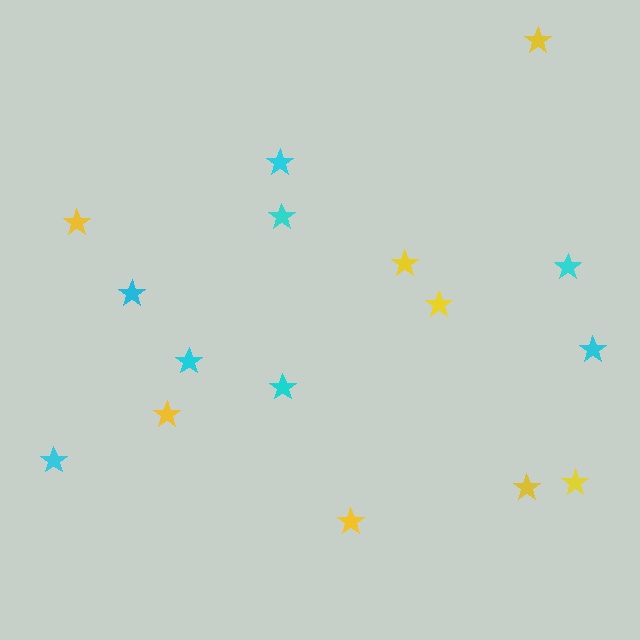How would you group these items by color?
There are 2 groups: one group of cyan stars (8) and one group of yellow stars (8).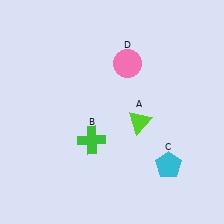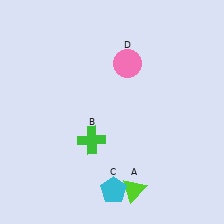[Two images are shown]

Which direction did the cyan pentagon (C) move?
The cyan pentagon (C) moved left.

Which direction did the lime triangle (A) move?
The lime triangle (A) moved down.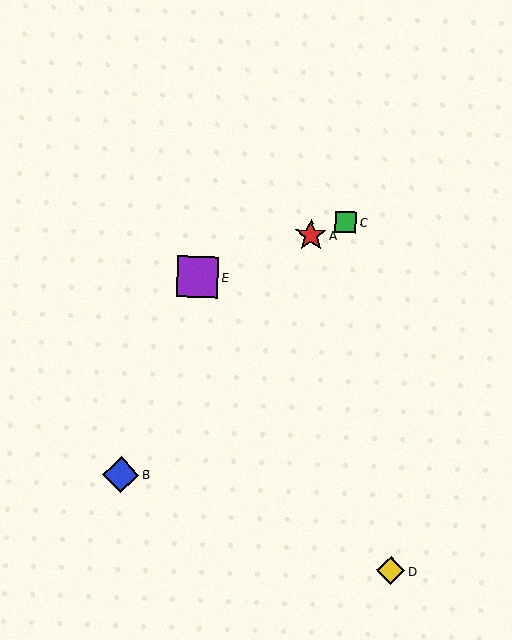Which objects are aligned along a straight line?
Objects A, C, E are aligned along a straight line.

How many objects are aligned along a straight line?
3 objects (A, C, E) are aligned along a straight line.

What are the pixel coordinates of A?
Object A is at (311, 235).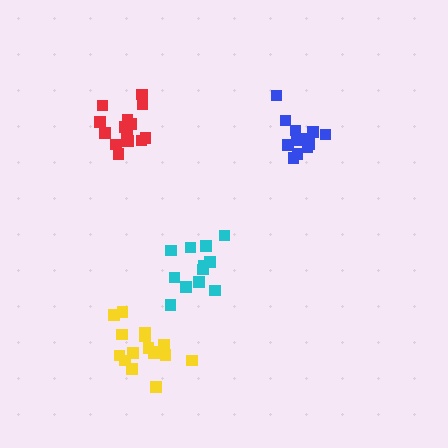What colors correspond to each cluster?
The clusters are colored: blue, cyan, red, yellow.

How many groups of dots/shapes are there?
There are 4 groups.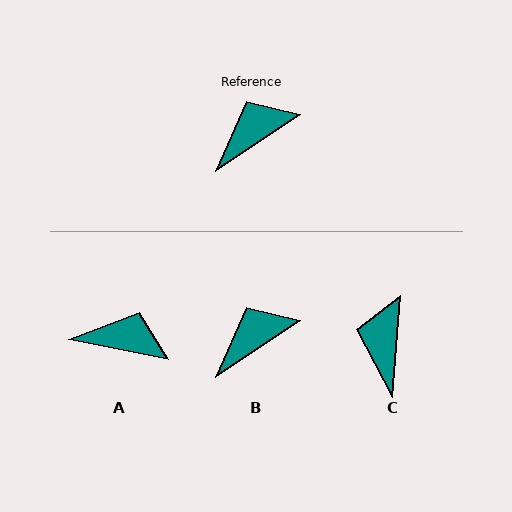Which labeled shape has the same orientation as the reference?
B.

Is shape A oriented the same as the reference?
No, it is off by about 45 degrees.